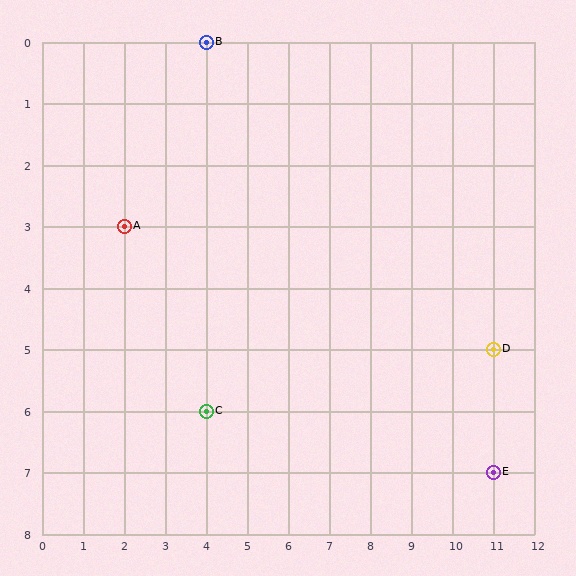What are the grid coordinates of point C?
Point C is at grid coordinates (4, 6).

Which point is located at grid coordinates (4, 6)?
Point C is at (4, 6).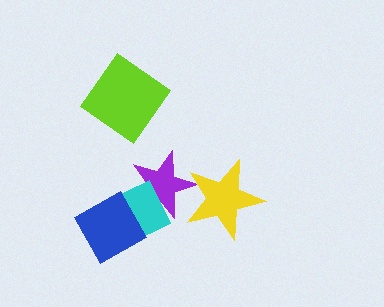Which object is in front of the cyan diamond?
The blue square is in front of the cyan diamond.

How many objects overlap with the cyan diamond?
2 objects overlap with the cyan diamond.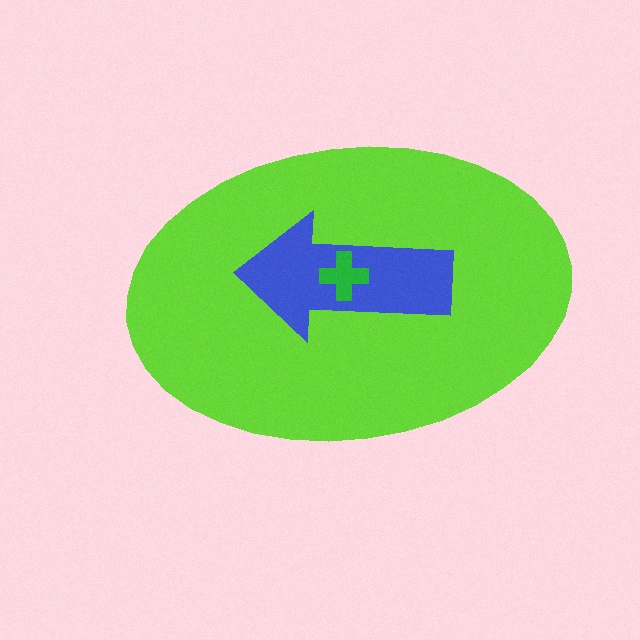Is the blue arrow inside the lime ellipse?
Yes.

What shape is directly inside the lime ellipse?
The blue arrow.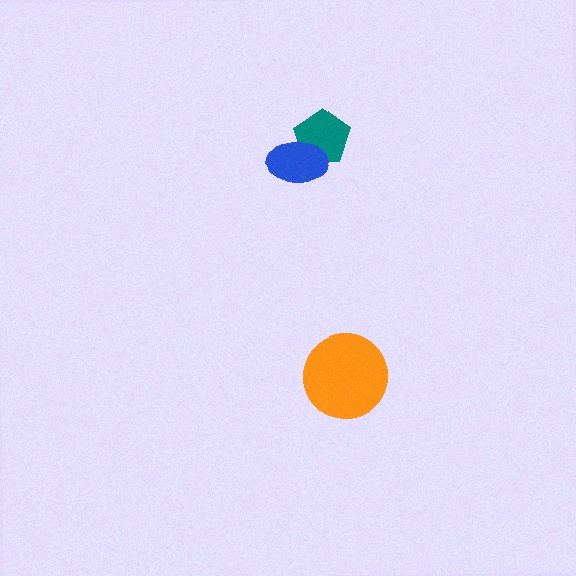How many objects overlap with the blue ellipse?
1 object overlaps with the blue ellipse.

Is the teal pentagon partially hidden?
Yes, it is partially covered by another shape.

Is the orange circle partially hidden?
No, no other shape covers it.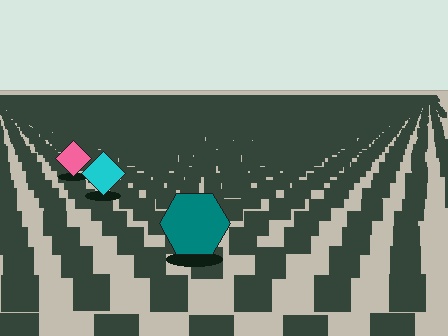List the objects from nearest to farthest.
From nearest to farthest: the teal hexagon, the cyan diamond, the pink diamond.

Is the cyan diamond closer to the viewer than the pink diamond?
Yes. The cyan diamond is closer — you can tell from the texture gradient: the ground texture is coarser near it.